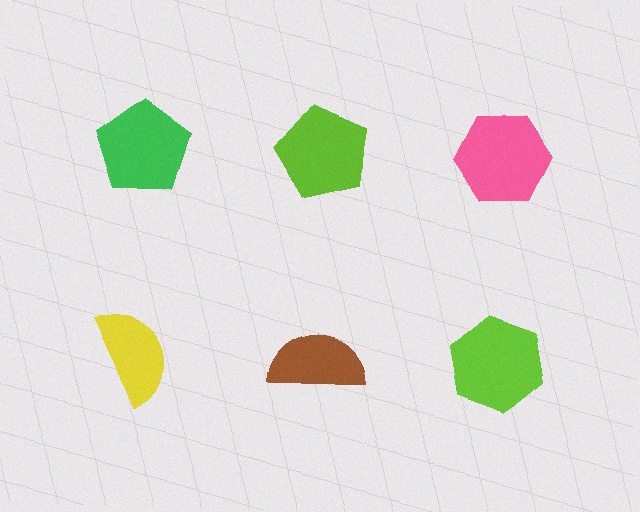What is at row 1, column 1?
A green pentagon.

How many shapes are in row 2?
3 shapes.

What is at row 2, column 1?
A yellow semicircle.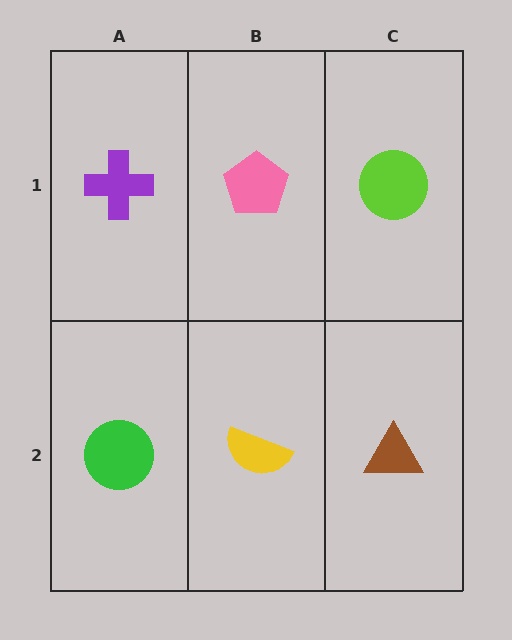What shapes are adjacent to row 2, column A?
A purple cross (row 1, column A), a yellow semicircle (row 2, column B).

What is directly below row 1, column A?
A green circle.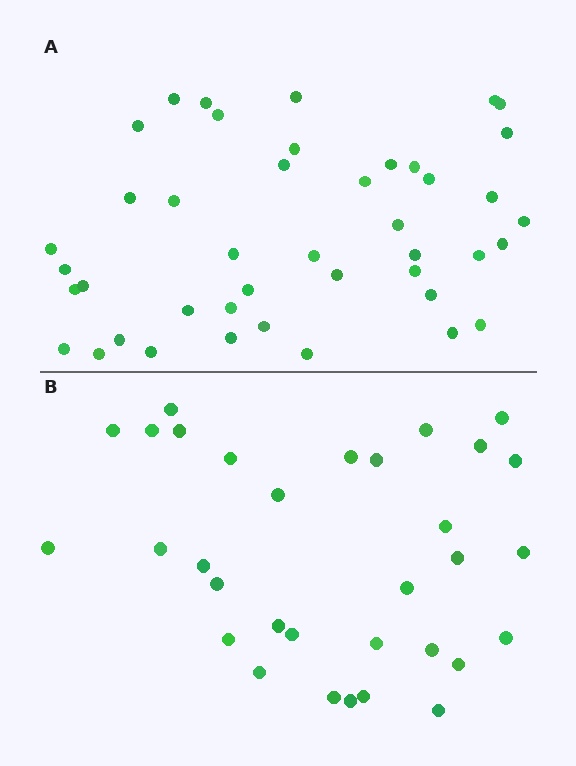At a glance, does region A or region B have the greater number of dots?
Region A (the top region) has more dots.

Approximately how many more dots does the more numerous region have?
Region A has roughly 12 or so more dots than region B.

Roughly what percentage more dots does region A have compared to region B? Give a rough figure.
About 35% more.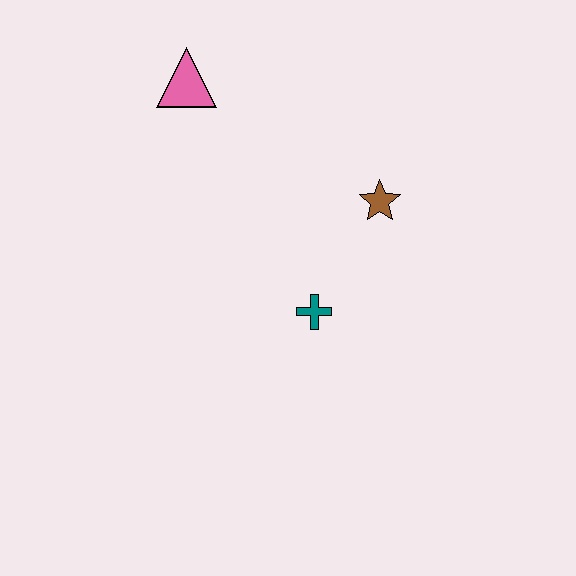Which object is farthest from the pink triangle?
The teal cross is farthest from the pink triangle.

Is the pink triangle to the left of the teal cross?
Yes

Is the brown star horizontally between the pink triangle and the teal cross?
No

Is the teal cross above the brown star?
No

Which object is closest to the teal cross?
The brown star is closest to the teal cross.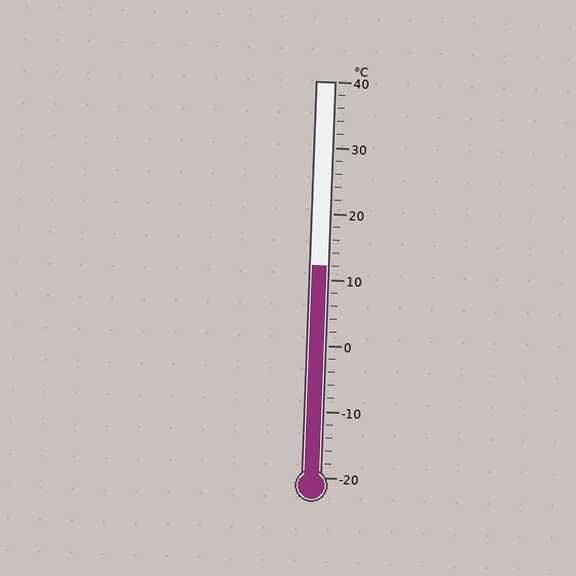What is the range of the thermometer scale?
The thermometer scale ranges from -20°C to 40°C.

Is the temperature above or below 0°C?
The temperature is above 0°C.